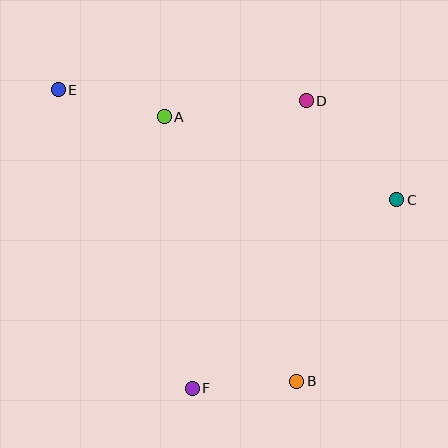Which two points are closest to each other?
Points B and F are closest to each other.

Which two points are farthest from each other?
Points B and E are farthest from each other.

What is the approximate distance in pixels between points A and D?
The distance between A and D is approximately 143 pixels.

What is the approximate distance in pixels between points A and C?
The distance between A and C is approximately 247 pixels.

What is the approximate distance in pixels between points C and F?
The distance between C and F is approximately 278 pixels.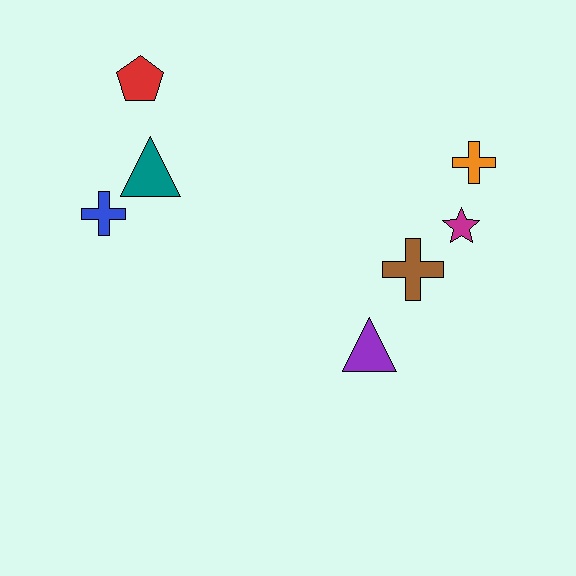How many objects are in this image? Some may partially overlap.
There are 7 objects.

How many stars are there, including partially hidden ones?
There is 1 star.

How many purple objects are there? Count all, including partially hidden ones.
There is 1 purple object.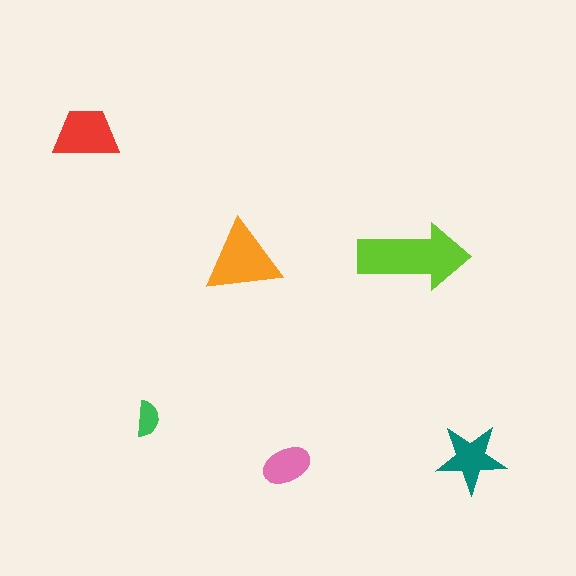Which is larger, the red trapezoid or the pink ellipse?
The red trapezoid.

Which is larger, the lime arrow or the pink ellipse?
The lime arrow.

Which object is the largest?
The lime arrow.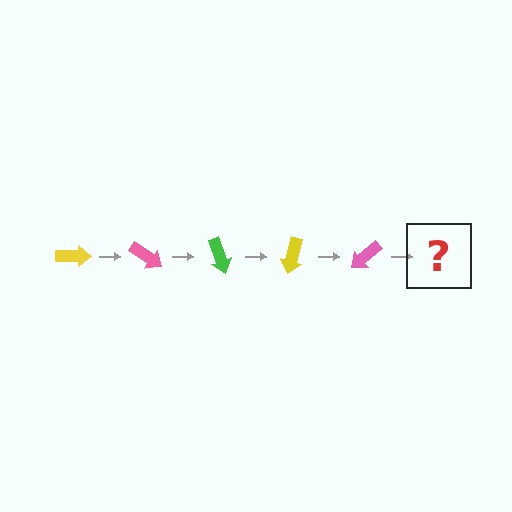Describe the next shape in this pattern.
It should be a green arrow, rotated 175 degrees from the start.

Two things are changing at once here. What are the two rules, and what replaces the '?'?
The two rules are that it rotates 35 degrees each step and the color cycles through yellow, pink, and green. The '?' should be a green arrow, rotated 175 degrees from the start.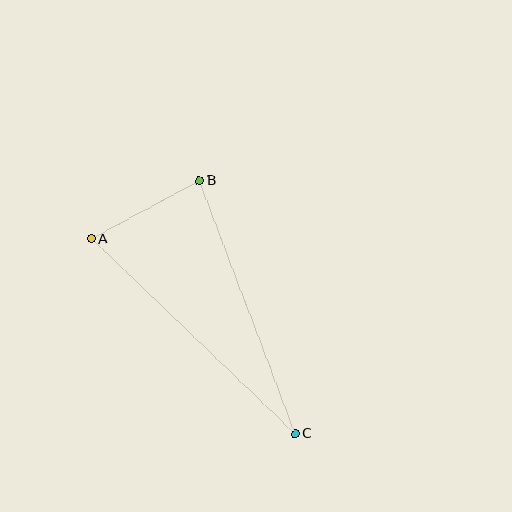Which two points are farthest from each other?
Points A and C are farthest from each other.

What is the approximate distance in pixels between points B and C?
The distance between B and C is approximately 270 pixels.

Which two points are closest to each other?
Points A and B are closest to each other.